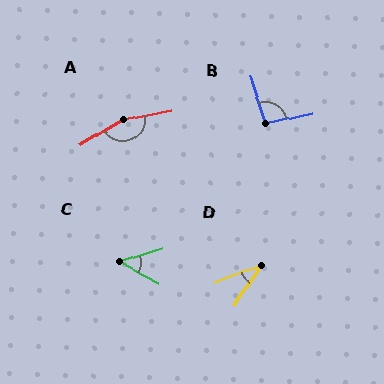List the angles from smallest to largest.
D (35°), C (47°), B (96°), A (159°).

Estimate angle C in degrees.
Approximately 47 degrees.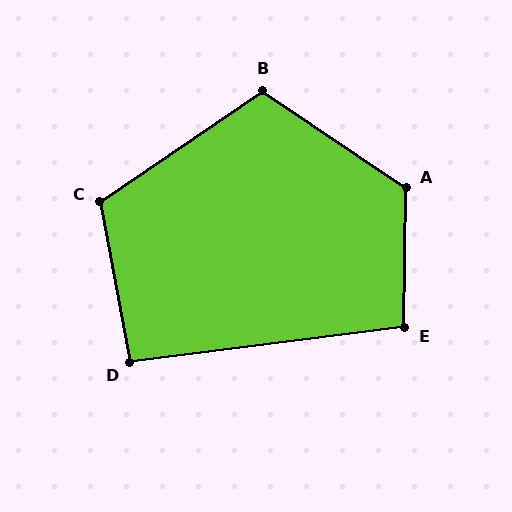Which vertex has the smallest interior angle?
D, at approximately 93 degrees.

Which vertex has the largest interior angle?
A, at approximately 123 degrees.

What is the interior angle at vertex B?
Approximately 112 degrees (obtuse).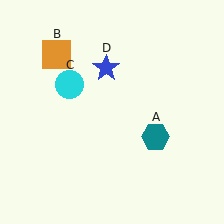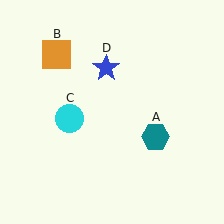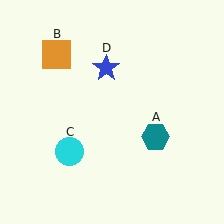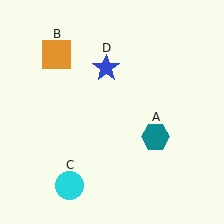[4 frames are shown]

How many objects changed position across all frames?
1 object changed position: cyan circle (object C).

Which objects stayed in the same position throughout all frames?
Teal hexagon (object A) and orange square (object B) and blue star (object D) remained stationary.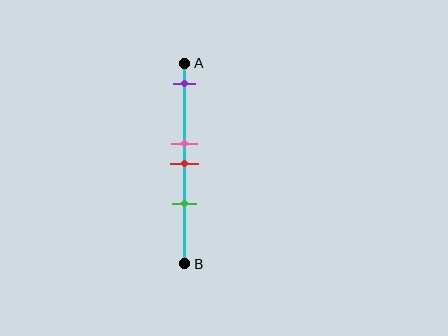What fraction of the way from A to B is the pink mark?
The pink mark is approximately 40% (0.4) of the way from A to B.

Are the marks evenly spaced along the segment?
No, the marks are not evenly spaced.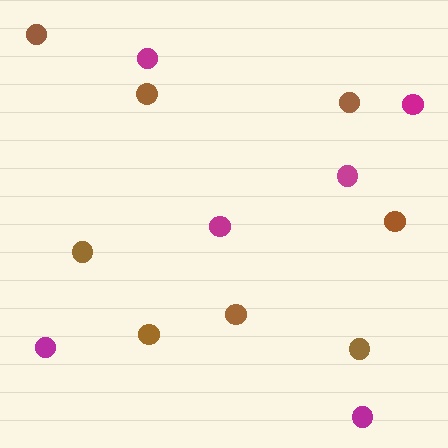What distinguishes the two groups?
There are 2 groups: one group of brown circles (8) and one group of magenta circles (6).